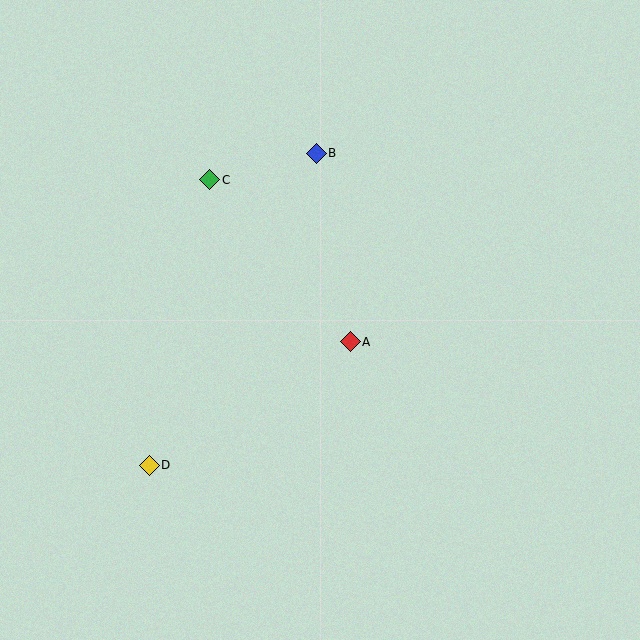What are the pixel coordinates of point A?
Point A is at (350, 342).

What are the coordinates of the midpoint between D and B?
The midpoint between D and B is at (233, 309).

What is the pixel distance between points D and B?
The distance between D and B is 354 pixels.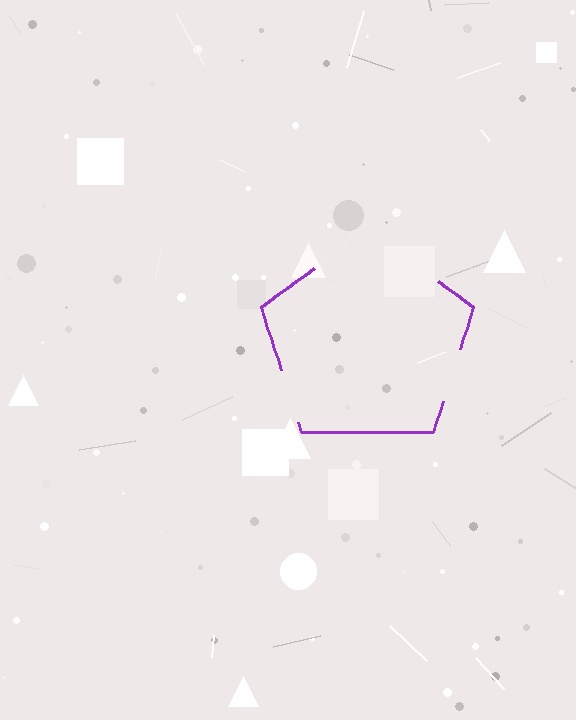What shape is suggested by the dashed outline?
The dashed outline suggests a pentagon.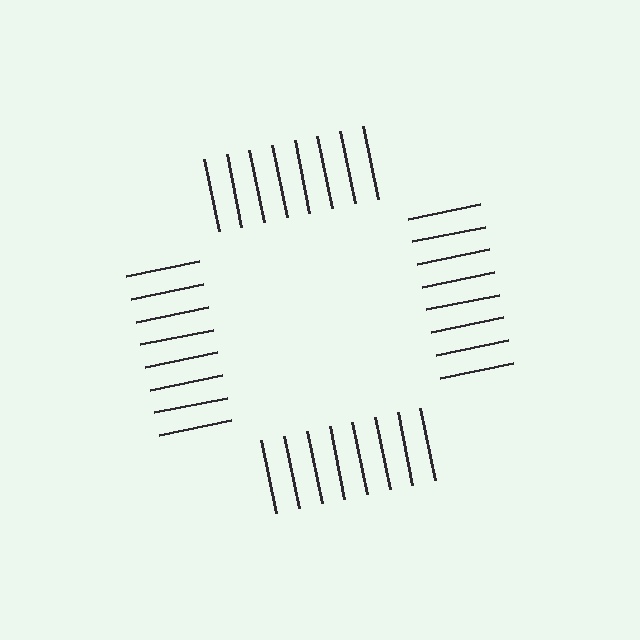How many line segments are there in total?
32 — 8 along each of the 4 edges.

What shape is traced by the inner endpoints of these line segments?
An illusory square — the line segments terminate on its edges but no continuous stroke is drawn.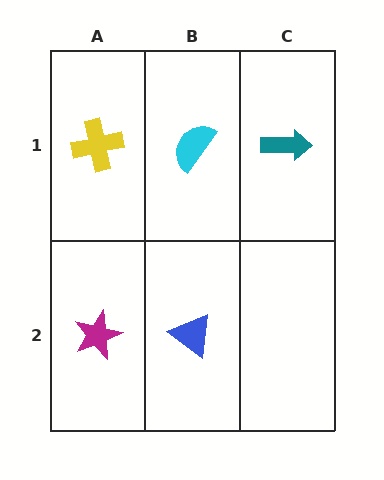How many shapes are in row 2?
2 shapes.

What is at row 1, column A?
A yellow cross.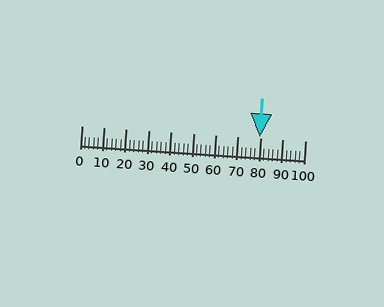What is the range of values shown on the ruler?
The ruler shows values from 0 to 100.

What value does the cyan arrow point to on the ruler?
The cyan arrow points to approximately 80.